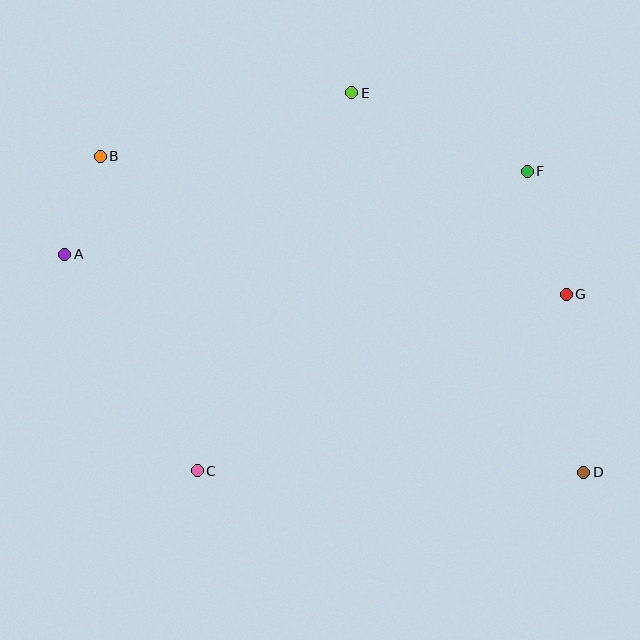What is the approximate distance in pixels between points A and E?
The distance between A and E is approximately 329 pixels.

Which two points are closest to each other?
Points A and B are closest to each other.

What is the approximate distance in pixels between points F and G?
The distance between F and G is approximately 129 pixels.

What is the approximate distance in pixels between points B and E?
The distance between B and E is approximately 259 pixels.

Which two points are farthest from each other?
Points B and D are farthest from each other.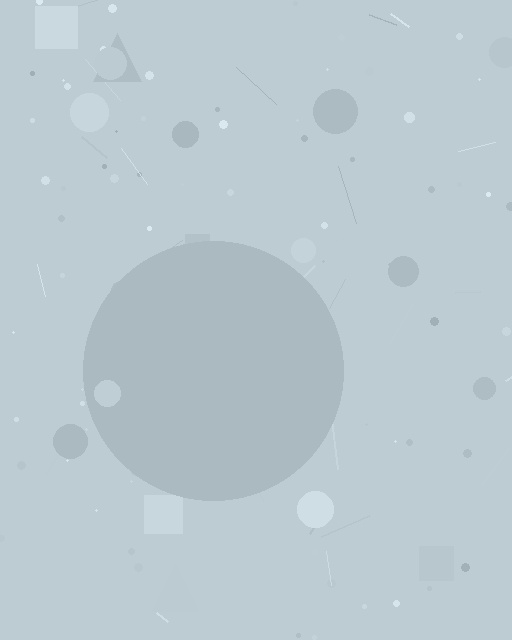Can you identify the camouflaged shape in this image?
The camouflaged shape is a circle.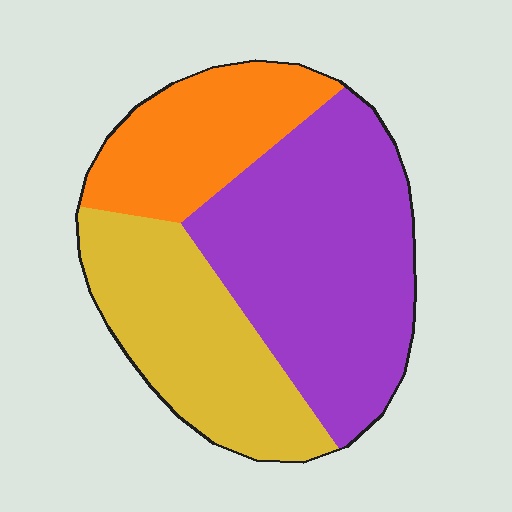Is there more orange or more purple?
Purple.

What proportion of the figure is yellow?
Yellow covers about 30% of the figure.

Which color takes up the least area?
Orange, at roughly 20%.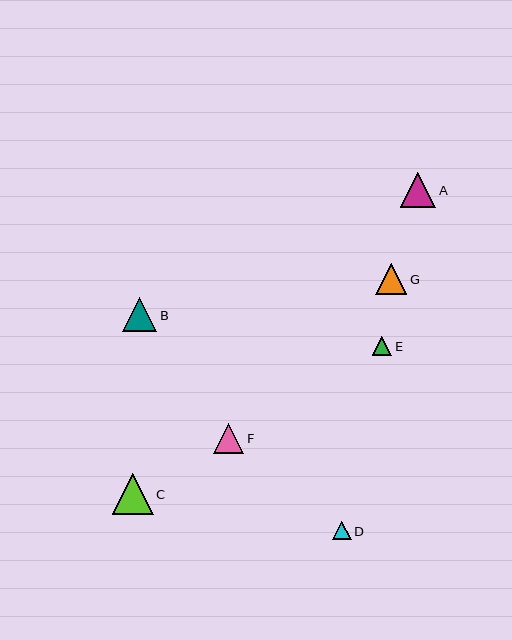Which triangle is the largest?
Triangle C is the largest with a size of approximately 41 pixels.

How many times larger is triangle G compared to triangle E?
Triangle G is approximately 1.6 times the size of triangle E.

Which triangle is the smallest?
Triangle D is the smallest with a size of approximately 19 pixels.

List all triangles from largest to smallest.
From largest to smallest: C, A, B, G, F, E, D.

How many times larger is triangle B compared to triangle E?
Triangle B is approximately 1.7 times the size of triangle E.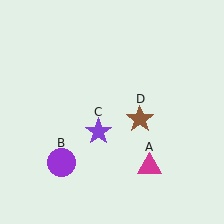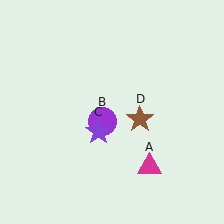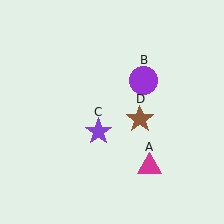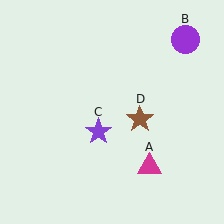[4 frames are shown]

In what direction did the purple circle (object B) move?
The purple circle (object B) moved up and to the right.